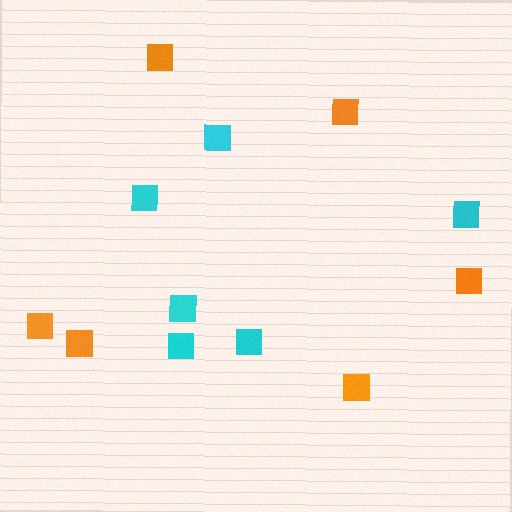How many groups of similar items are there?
There are 2 groups: one group of orange squares (6) and one group of cyan squares (6).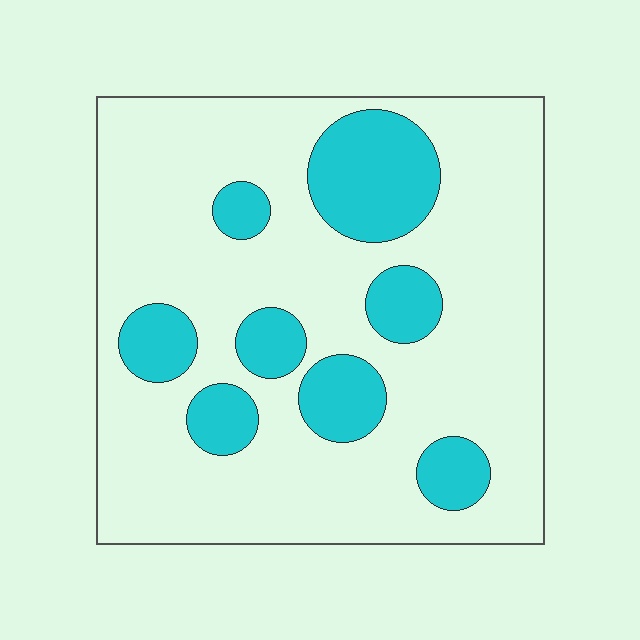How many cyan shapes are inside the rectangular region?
8.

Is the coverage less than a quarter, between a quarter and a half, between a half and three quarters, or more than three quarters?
Less than a quarter.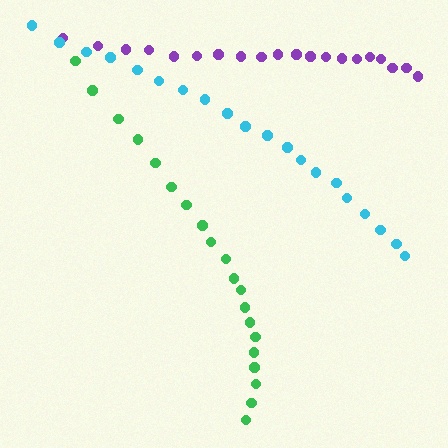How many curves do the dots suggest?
There are 3 distinct paths.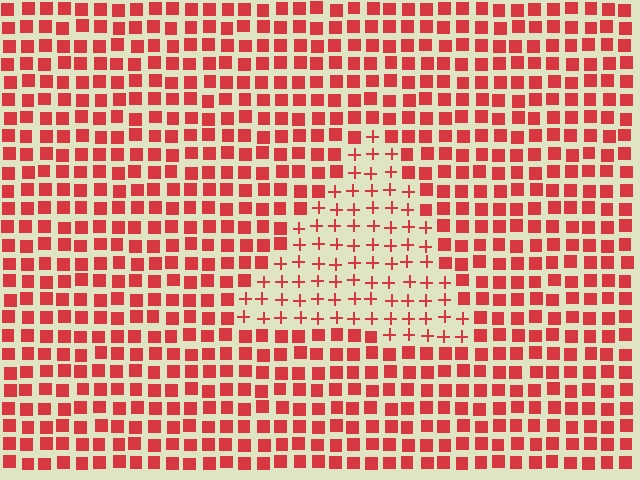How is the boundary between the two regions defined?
The boundary is defined by a change in element shape: plus signs inside vs. squares outside. All elements share the same color and spacing.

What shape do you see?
I see a triangle.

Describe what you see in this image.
The image is filled with small red elements arranged in a uniform grid. A triangle-shaped region contains plus signs, while the surrounding area contains squares. The boundary is defined purely by the change in element shape.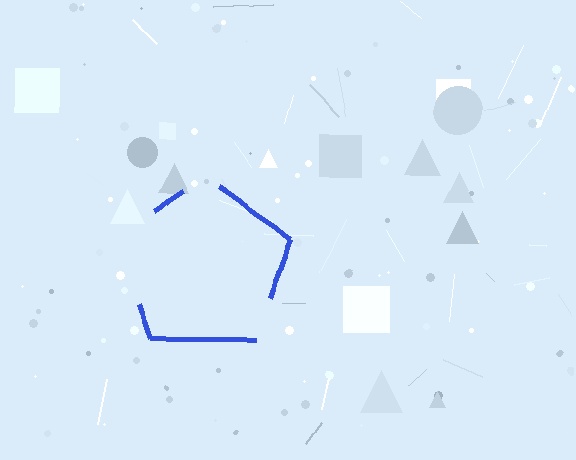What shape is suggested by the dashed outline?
The dashed outline suggests a pentagon.